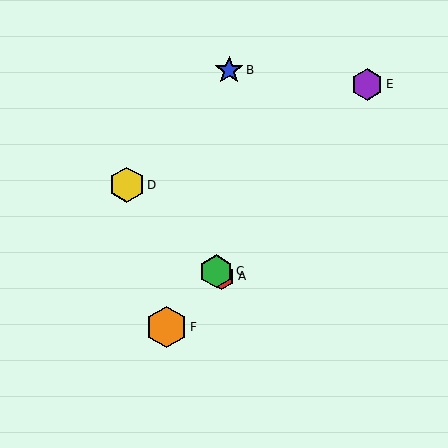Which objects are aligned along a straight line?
Objects A, C, D are aligned along a straight line.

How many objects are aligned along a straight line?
3 objects (A, C, D) are aligned along a straight line.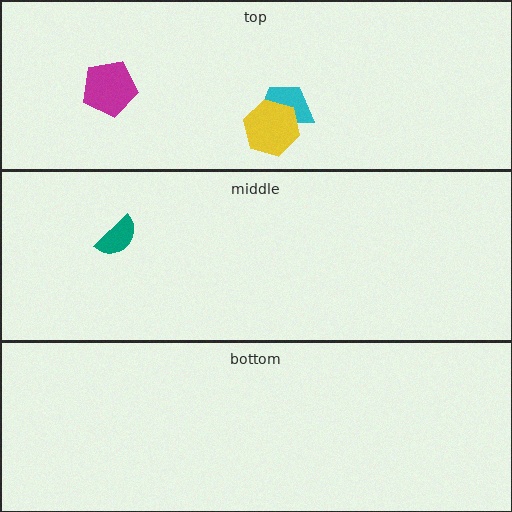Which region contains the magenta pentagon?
The top region.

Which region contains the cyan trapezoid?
The top region.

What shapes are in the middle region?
The teal semicircle.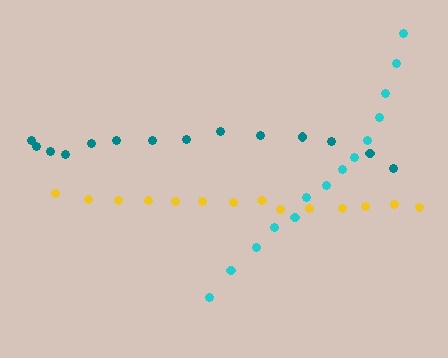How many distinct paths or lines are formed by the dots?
There are 3 distinct paths.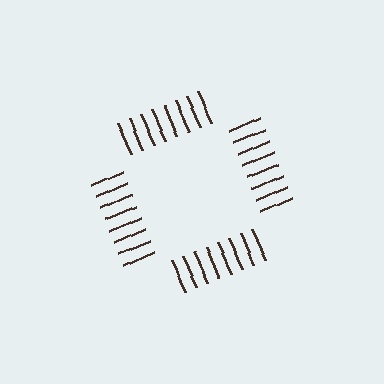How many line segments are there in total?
32 — 8 along each of the 4 edges.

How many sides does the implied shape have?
4 sides — the line-ends trace a square.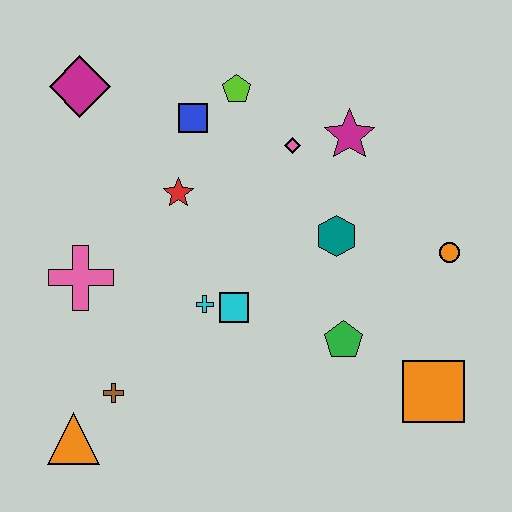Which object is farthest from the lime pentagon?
The orange triangle is farthest from the lime pentagon.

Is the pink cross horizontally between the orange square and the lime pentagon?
No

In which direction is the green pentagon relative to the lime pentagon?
The green pentagon is below the lime pentagon.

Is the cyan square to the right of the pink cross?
Yes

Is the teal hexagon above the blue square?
No